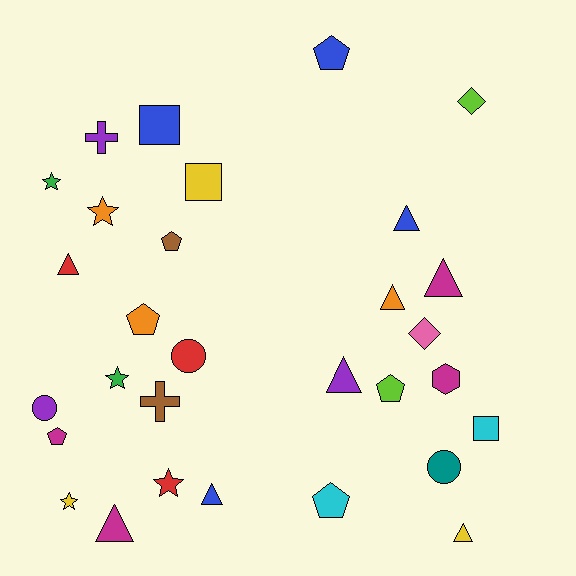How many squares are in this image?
There are 3 squares.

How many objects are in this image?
There are 30 objects.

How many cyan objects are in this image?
There are 2 cyan objects.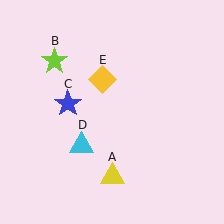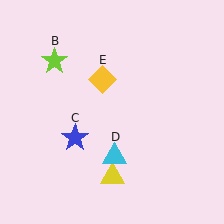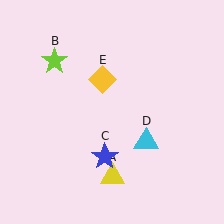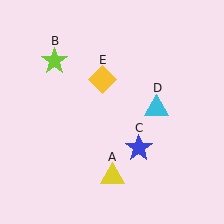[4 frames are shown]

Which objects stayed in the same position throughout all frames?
Yellow triangle (object A) and lime star (object B) and yellow diamond (object E) remained stationary.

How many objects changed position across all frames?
2 objects changed position: blue star (object C), cyan triangle (object D).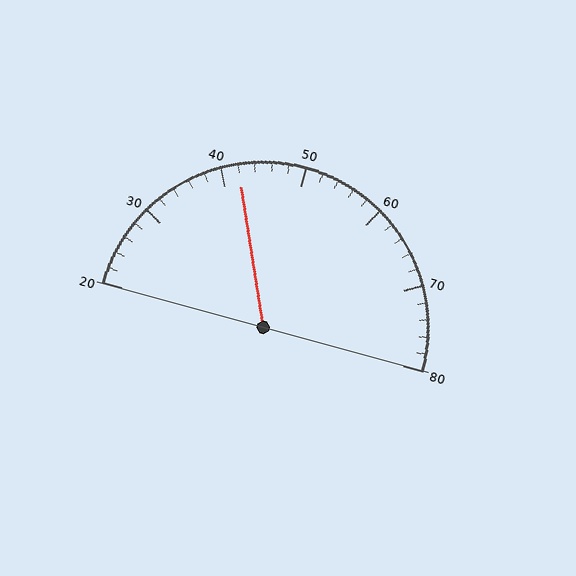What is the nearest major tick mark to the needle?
The nearest major tick mark is 40.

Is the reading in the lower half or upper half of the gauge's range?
The reading is in the lower half of the range (20 to 80).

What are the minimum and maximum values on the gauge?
The gauge ranges from 20 to 80.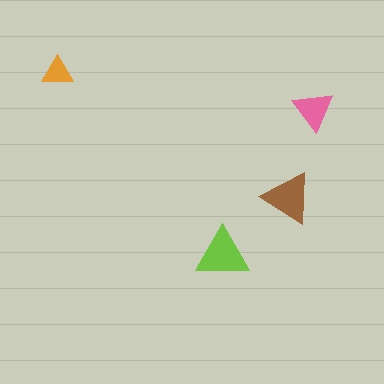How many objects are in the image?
There are 4 objects in the image.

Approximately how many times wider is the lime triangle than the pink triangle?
About 1.5 times wider.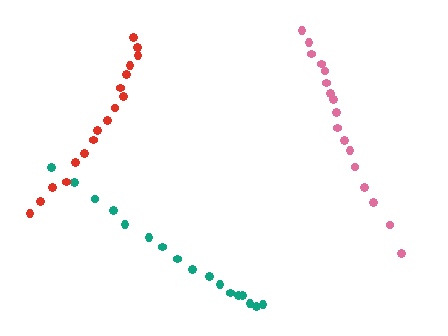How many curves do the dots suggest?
There are 3 distinct paths.